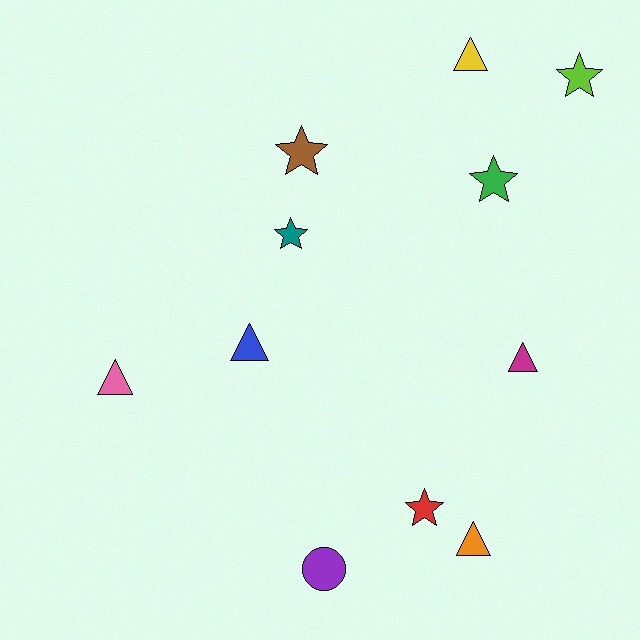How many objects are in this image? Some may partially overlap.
There are 11 objects.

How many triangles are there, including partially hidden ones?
There are 5 triangles.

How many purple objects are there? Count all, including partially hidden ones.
There is 1 purple object.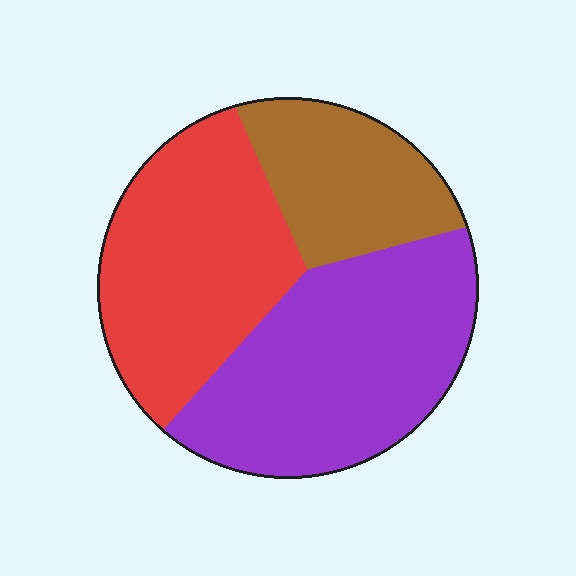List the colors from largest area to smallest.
From largest to smallest: purple, red, brown.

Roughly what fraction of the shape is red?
Red takes up between a third and a half of the shape.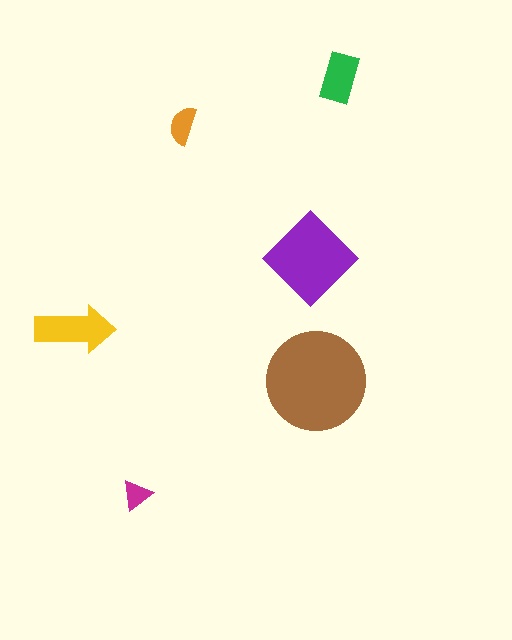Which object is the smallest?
The magenta triangle.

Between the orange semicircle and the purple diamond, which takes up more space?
The purple diamond.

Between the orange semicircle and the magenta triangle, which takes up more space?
The orange semicircle.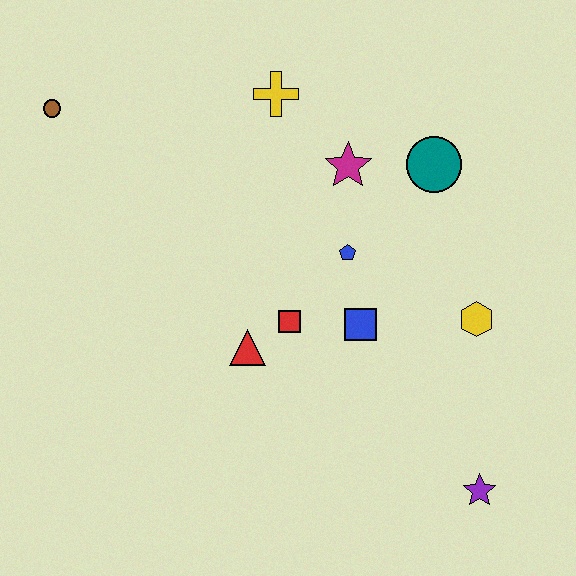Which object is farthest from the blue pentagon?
The brown circle is farthest from the blue pentagon.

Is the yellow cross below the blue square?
No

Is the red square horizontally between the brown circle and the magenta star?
Yes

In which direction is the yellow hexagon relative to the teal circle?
The yellow hexagon is below the teal circle.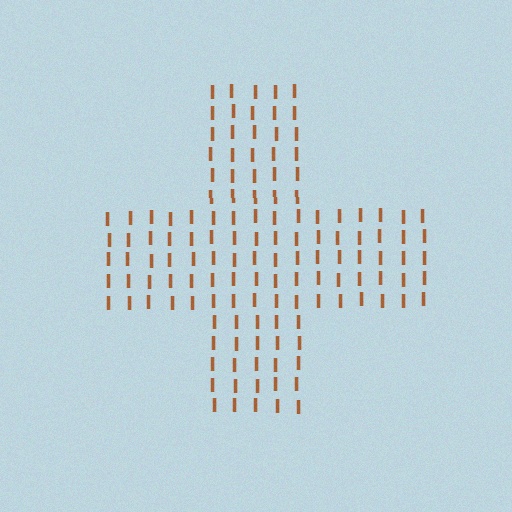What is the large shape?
The large shape is a cross.